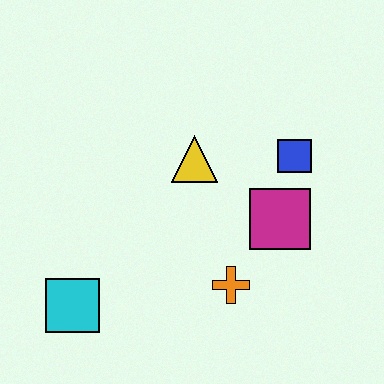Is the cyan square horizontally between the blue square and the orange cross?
No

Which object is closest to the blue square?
The magenta square is closest to the blue square.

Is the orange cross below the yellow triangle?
Yes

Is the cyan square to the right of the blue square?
No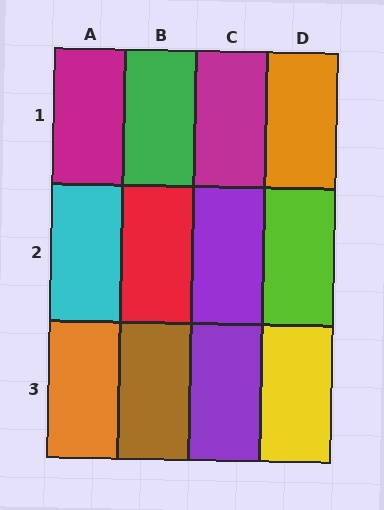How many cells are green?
1 cell is green.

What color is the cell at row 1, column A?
Magenta.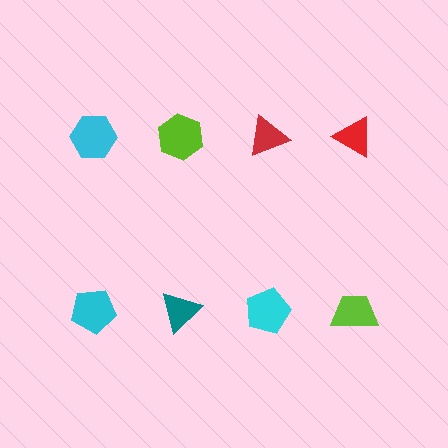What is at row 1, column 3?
A red triangle.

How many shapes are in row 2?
4 shapes.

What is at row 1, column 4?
A red triangle.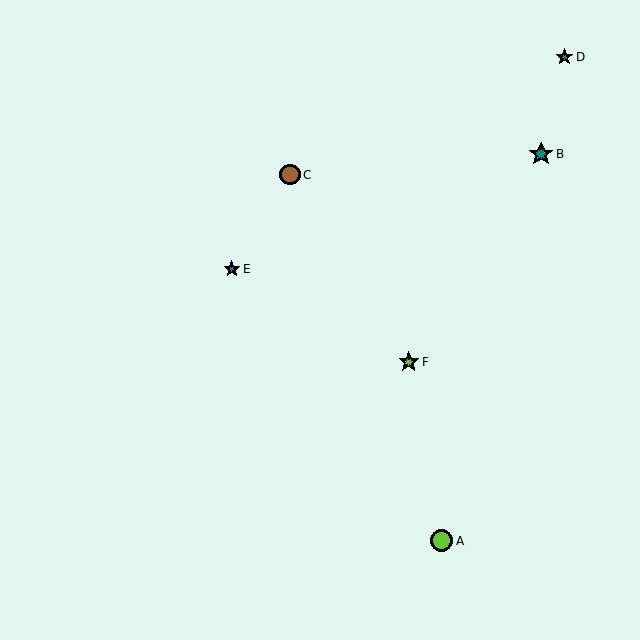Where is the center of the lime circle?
The center of the lime circle is at (442, 541).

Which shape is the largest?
The teal star (labeled B) is the largest.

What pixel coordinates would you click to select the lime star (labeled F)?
Click at (409, 362) to select the lime star F.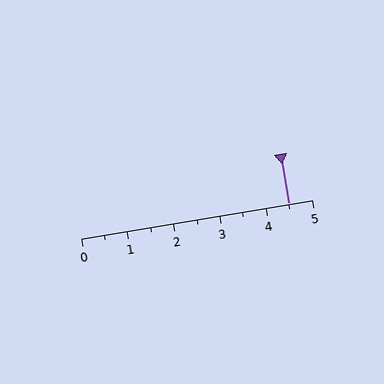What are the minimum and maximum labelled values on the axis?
The axis runs from 0 to 5.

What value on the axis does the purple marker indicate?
The marker indicates approximately 4.5.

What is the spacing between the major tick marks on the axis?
The major ticks are spaced 1 apart.